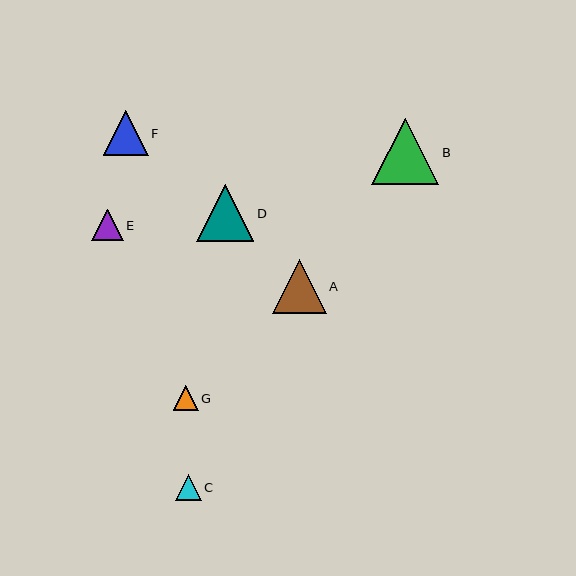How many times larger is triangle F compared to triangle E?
Triangle F is approximately 1.4 times the size of triangle E.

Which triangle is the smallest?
Triangle G is the smallest with a size of approximately 25 pixels.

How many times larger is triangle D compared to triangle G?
Triangle D is approximately 2.3 times the size of triangle G.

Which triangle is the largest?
Triangle B is the largest with a size of approximately 67 pixels.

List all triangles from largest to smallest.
From largest to smallest: B, D, A, F, E, C, G.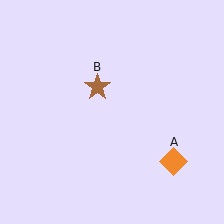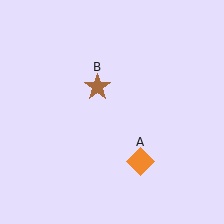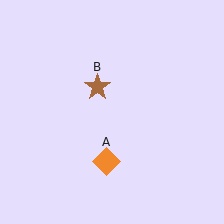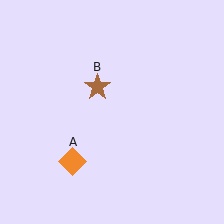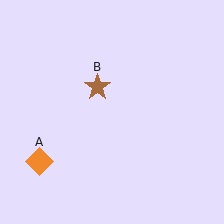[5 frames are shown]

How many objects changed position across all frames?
1 object changed position: orange diamond (object A).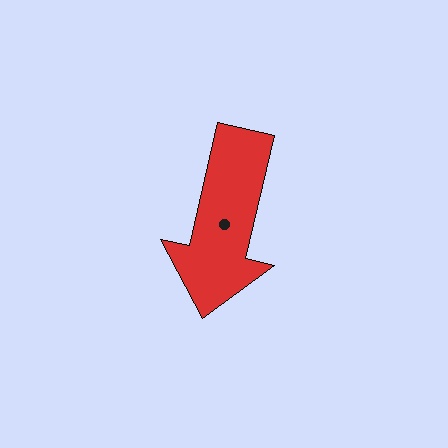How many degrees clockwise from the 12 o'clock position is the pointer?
Approximately 193 degrees.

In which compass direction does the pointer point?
South.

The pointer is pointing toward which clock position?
Roughly 6 o'clock.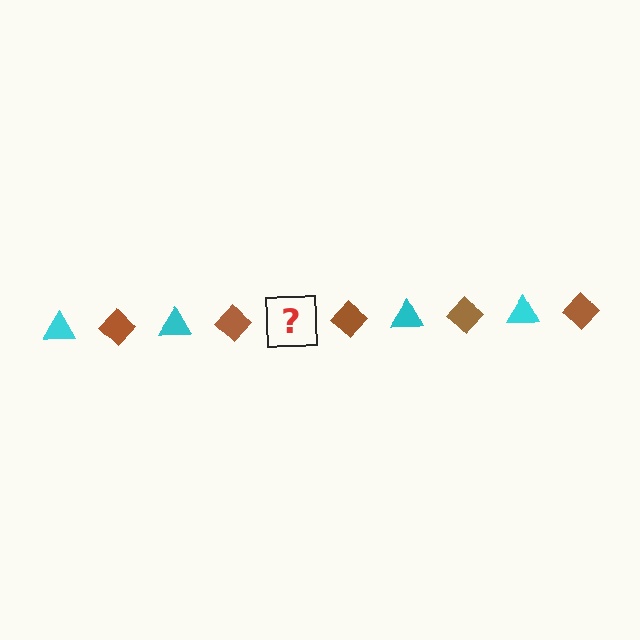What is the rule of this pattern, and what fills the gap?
The rule is that the pattern alternates between cyan triangle and brown diamond. The gap should be filled with a cyan triangle.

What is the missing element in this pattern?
The missing element is a cyan triangle.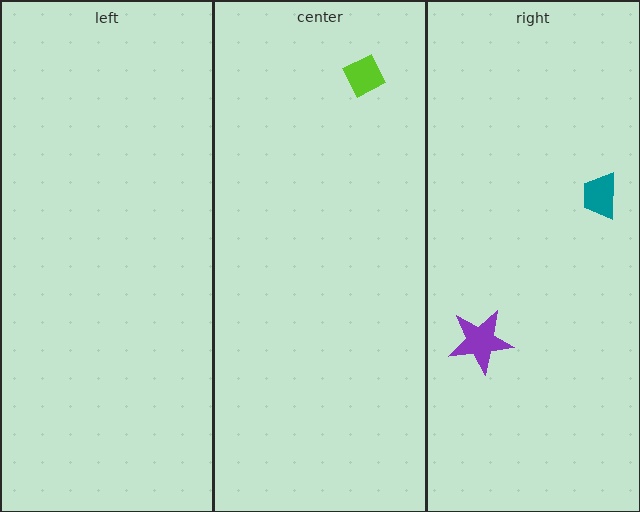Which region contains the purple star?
The right region.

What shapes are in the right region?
The teal trapezoid, the purple star.